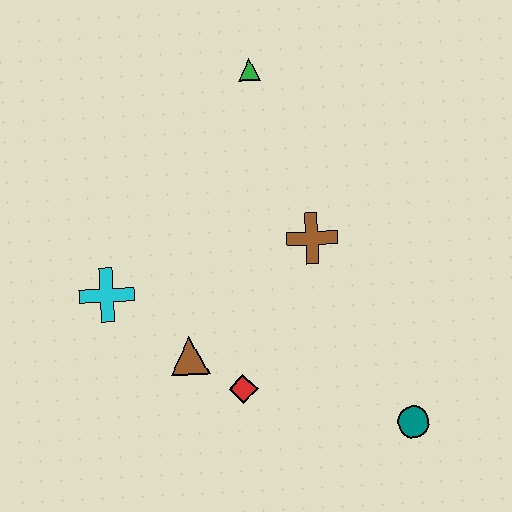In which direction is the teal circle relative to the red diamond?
The teal circle is to the right of the red diamond.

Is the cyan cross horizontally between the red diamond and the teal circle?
No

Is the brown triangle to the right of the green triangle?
No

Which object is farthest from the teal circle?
The green triangle is farthest from the teal circle.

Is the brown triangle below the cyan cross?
Yes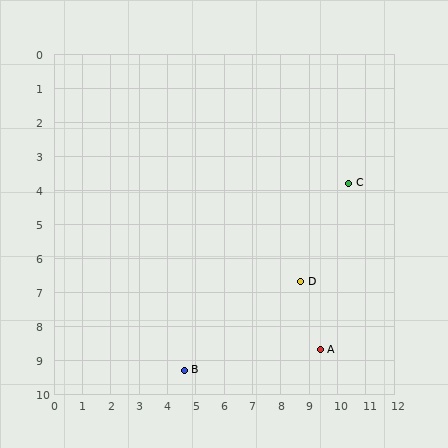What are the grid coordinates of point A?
Point A is at approximately (9.4, 8.7).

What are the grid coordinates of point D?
Point D is at approximately (8.7, 6.7).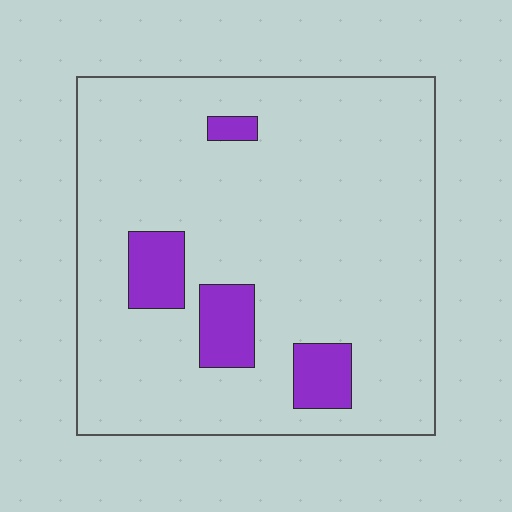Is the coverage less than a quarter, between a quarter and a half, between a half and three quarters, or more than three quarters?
Less than a quarter.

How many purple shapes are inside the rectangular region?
4.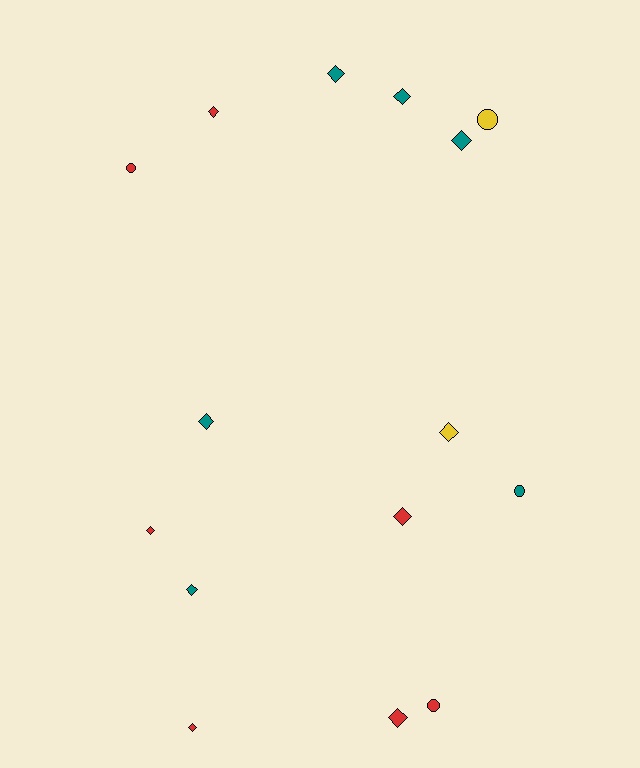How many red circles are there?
There are 2 red circles.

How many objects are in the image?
There are 15 objects.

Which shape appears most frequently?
Diamond, with 11 objects.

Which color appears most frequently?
Red, with 7 objects.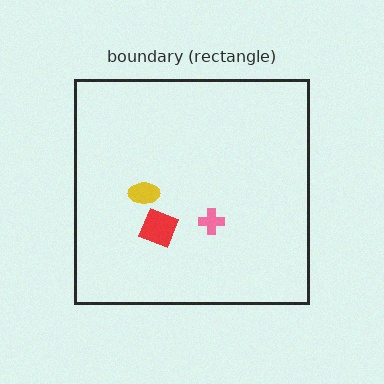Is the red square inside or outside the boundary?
Inside.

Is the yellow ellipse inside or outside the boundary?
Inside.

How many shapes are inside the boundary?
3 inside, 0 outside.